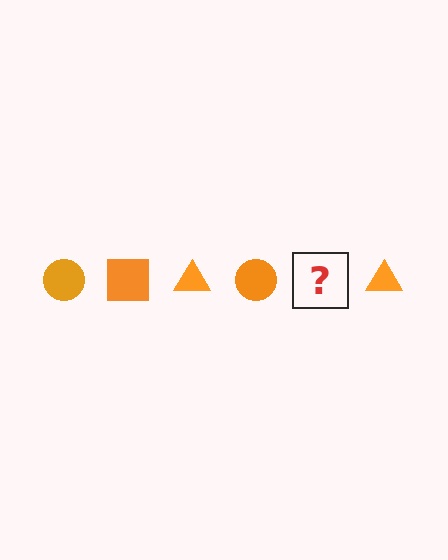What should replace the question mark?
The question mark should be replaced with an orange square.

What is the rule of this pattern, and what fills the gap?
The rule is that the pattern cycles through circle, square, triangle shapes in orange. The gap should be filled with an orange square.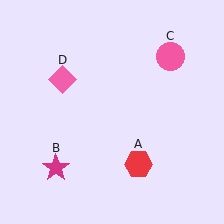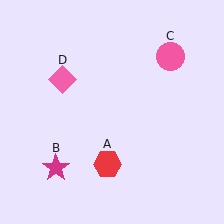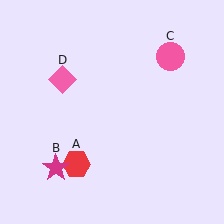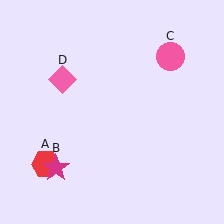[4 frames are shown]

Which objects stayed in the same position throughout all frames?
Magenta star (object B) and pink circle (object C) and pink diamond (object D) remained stationary.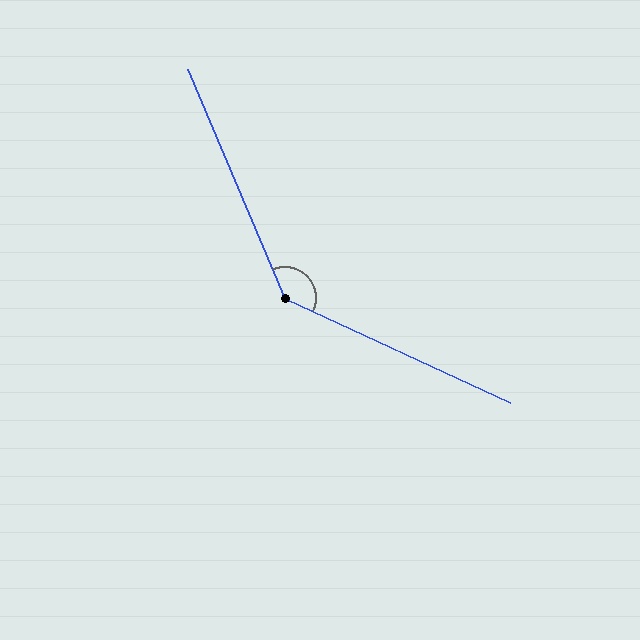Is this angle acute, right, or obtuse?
It is obtuse.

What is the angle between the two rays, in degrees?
Approximately 138 degrees.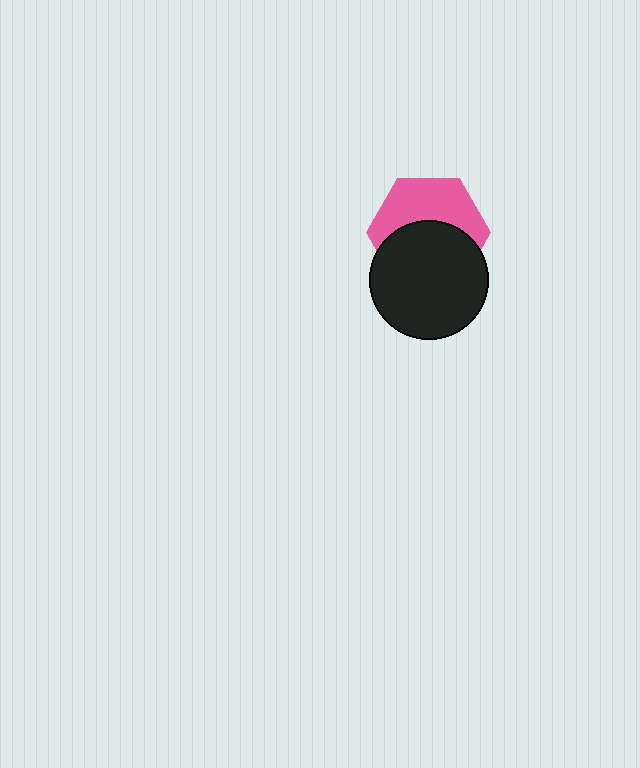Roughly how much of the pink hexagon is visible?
About half of it is visible (roughly 48%).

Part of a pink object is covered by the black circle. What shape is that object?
It is a hexagon.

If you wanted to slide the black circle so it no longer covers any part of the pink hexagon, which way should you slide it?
Slide it down — that is the most direct way to separate the two shapes.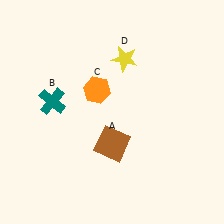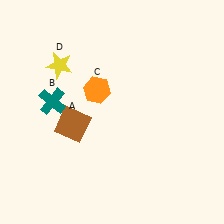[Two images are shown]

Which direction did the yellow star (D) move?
The yellow star (D) moved left.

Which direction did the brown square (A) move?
The brown square (A) moved left.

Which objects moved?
The objects that moved are: the brown square (A), the yellow star (D).